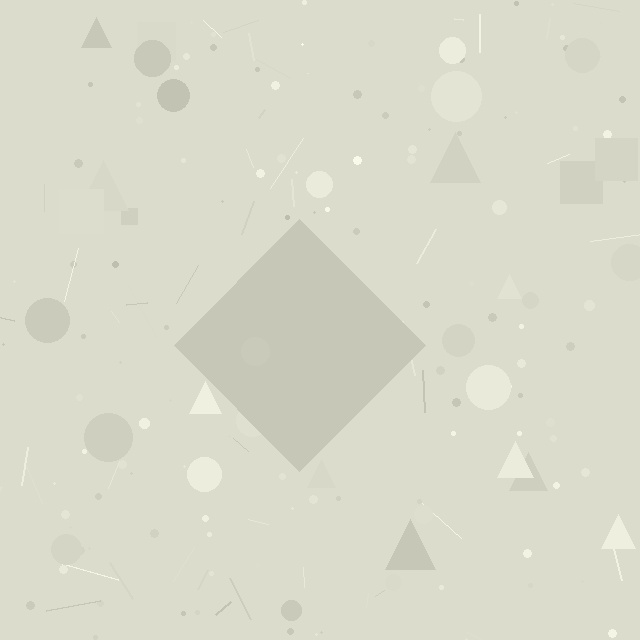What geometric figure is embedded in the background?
A diamond is embedded in the background.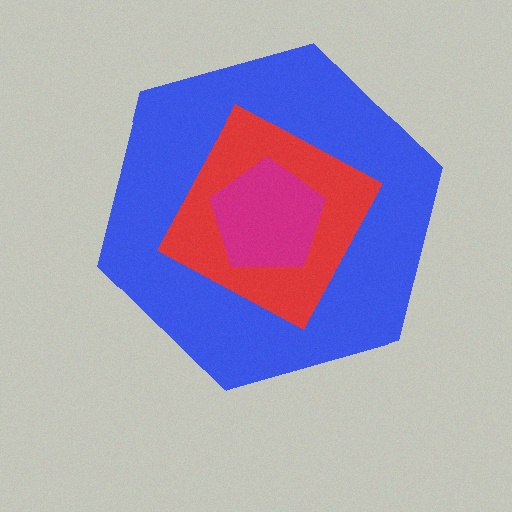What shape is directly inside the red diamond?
The magenta pentagon.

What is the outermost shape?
The blue hexagon.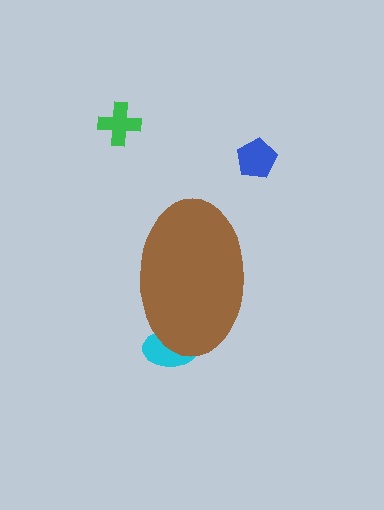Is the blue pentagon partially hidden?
No, the blue pentagon is fully visible.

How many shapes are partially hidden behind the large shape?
1 shape is partially hidden.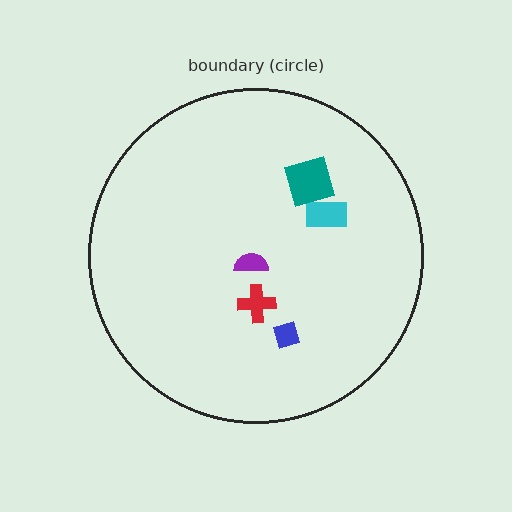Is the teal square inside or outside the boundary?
Inside.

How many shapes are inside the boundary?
5 inside, 0 outside.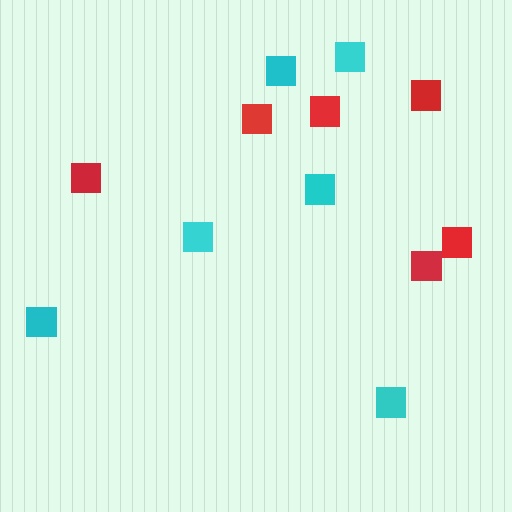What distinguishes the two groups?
There are 2 groups: one group of red squares (6) and one group of cyan squares (6).